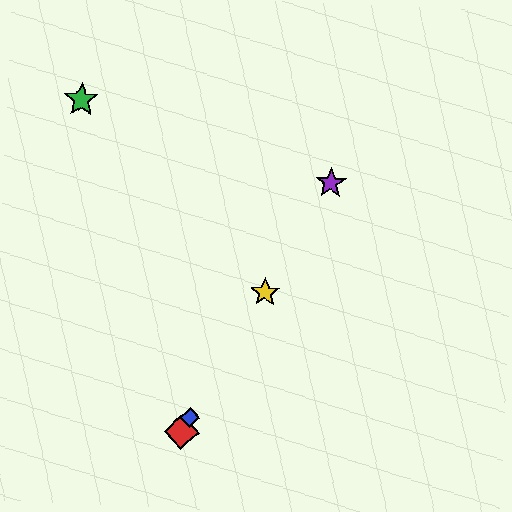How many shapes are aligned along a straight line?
4 shapes (the red diamond, the blue diamond, the yellow star, the purple star) are aligned along a straight line.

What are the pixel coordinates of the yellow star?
The yellow star is at (265, 293).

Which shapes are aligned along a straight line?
The red diamond, the blue diamond, the yellow star, the purple star are aligned along a straight line.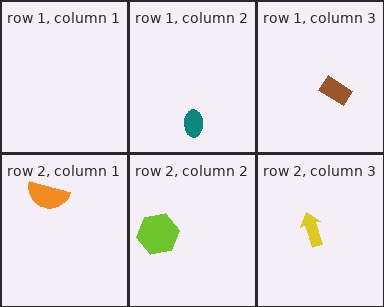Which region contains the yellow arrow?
The row 2, column 3 region.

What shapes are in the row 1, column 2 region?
The teal ellipse.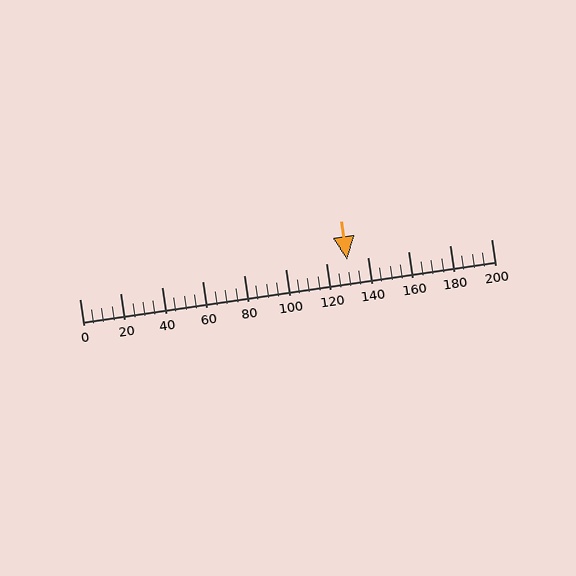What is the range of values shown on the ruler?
The ruler shows values from 0 to 200.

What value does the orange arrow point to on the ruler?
The orange arrow points to approximately 130.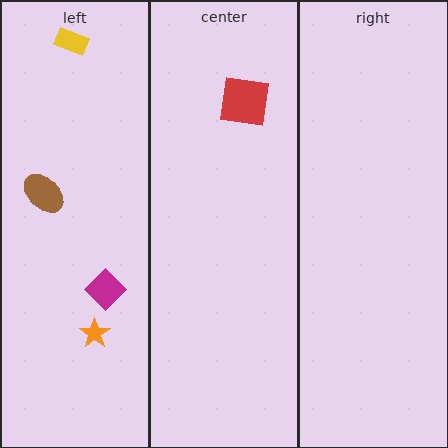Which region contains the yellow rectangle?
The left region.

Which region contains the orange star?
The left region.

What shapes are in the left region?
The yellow rectangle, the brown ellipse, the orange star, the magenta diamond.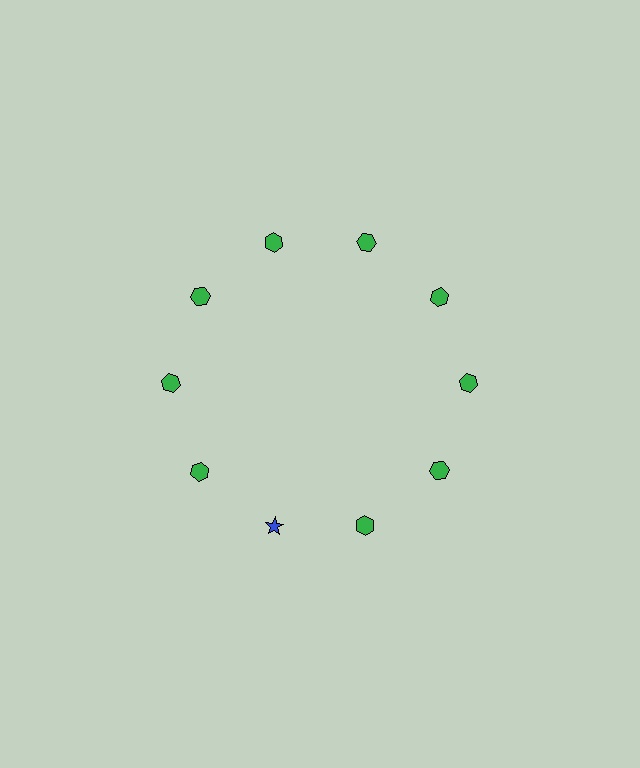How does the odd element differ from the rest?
It differs in both color (blue instead of green) and shape (star instead of hexagon).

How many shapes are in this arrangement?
There are 10 shapes arranged in a ring pattern.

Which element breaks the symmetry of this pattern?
The blue star at roughly the 7 o'clock position breaks the symmetry. All other shapes are green hexagons.